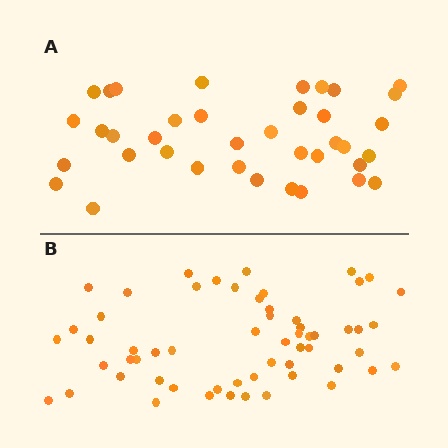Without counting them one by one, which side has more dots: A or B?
Region B (the bottom region) has more dots.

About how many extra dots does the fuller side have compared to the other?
Region B has approximately 20 more dots than region A.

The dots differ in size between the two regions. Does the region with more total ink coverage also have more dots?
No. Region A has more total ink coverage because its dots are larger, but region B actually contains more individual dots. Total area can be misleading — the number of items is what matters here.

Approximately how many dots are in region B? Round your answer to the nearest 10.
About 60 dots. (The exact count is 58, which rounds to 60.)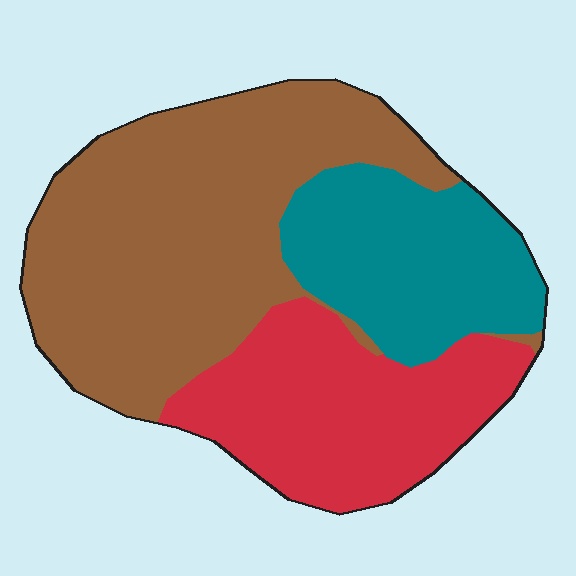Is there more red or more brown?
Brown.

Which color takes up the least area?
Teal, at roughly 25%.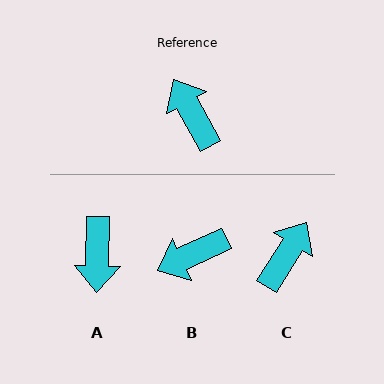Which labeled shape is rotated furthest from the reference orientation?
A, about 150 degrees away.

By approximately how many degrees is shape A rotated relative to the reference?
Approximately 150 degrees counter-clockwise.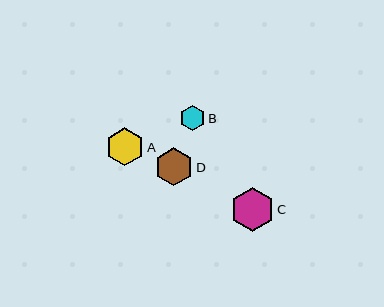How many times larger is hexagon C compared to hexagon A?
Hexagon C is approximately 1.1 times the size of hexagon A.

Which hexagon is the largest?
Hexagon C is the largest with a size of approximately 44 pixels.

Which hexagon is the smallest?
Hexagon B is the smallest with a size of approximately 25 pixels.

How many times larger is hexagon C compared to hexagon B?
Hexagon C is approximately 1.7 times the size of hexagon B.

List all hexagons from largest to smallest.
From largest to smallest: C, A, D, B.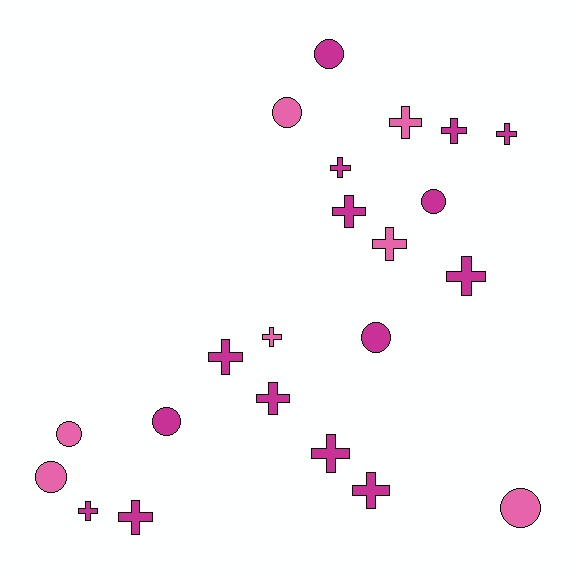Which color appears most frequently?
Magenta, with 15 objects.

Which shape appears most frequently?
Cross, with 14 objects.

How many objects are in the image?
There are 22 objects.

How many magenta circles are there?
There are 4 magenta circles.